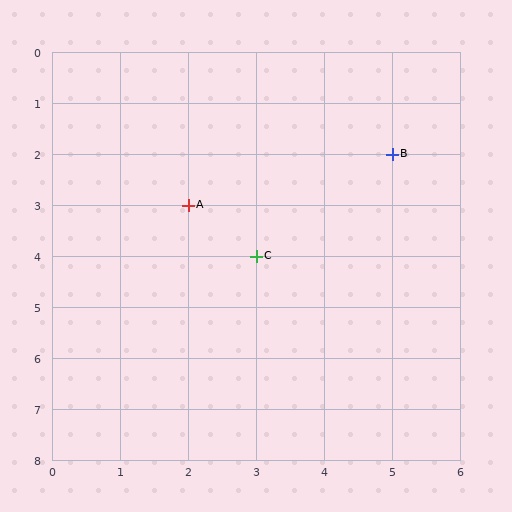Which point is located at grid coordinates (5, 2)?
Point B is at (5, 2).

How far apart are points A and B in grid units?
Points A and B are 3 columns and 1 row apart (about 3.2 grid units diagonally).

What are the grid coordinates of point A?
Point A is at grid coordinates (2, 3).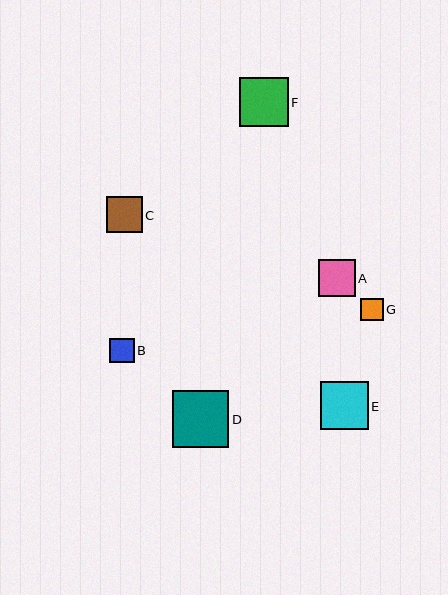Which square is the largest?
Square D is the largest with a size of approximately 57 pixels.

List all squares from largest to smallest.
From largest to smallest: D, F, E, A, C, B, G.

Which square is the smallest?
Square G is the smallest with a size of approximately 23 pixels.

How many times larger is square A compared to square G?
Square A is approximately 1.6 times the size of square G.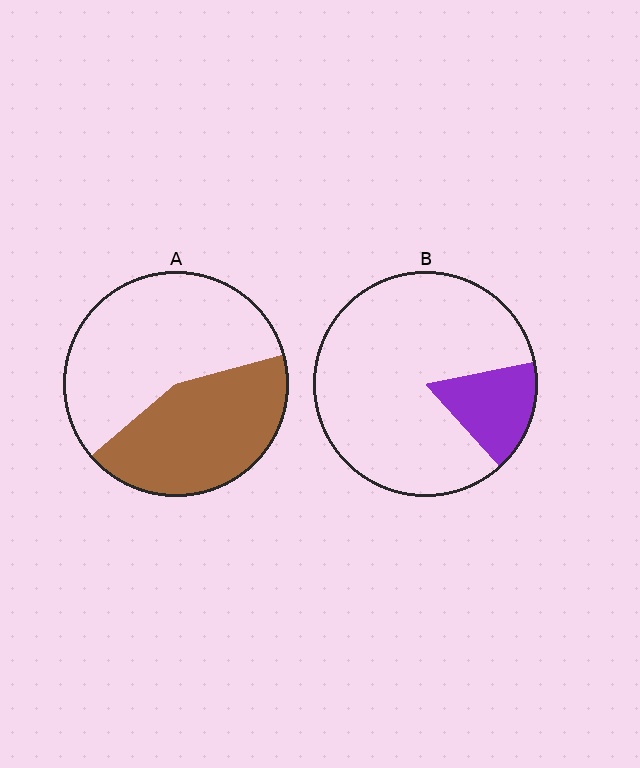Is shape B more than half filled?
No.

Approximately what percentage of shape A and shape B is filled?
A is approximately 45% and B is approximately 15%.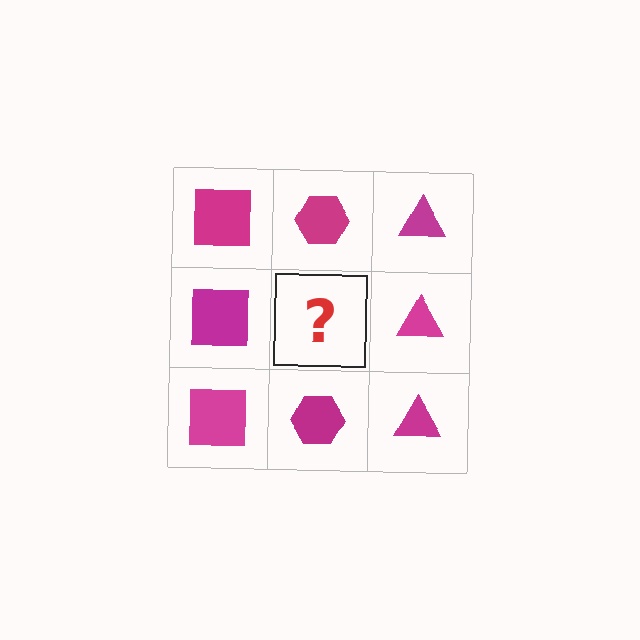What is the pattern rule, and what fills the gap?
The rule is that each column has a consistent shape. The gap should be filled with a magenta hexagon.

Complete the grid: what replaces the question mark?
The question mark should be replaced with a magenta hexagon.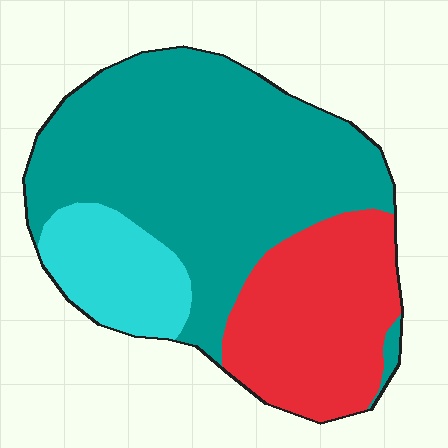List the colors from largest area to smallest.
From largest to smallest: teal, red, cyan.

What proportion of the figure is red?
Red covers 28% of the figure.